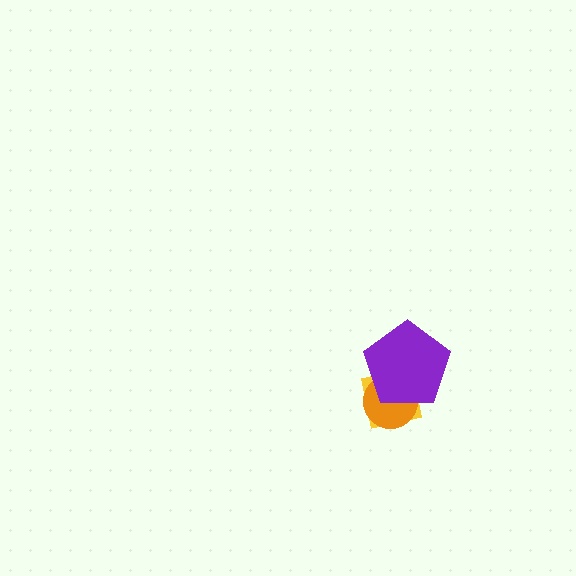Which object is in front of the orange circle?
The purple pentagon is in front of the orange circle.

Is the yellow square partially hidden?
Yes, it is partially covered by another shape.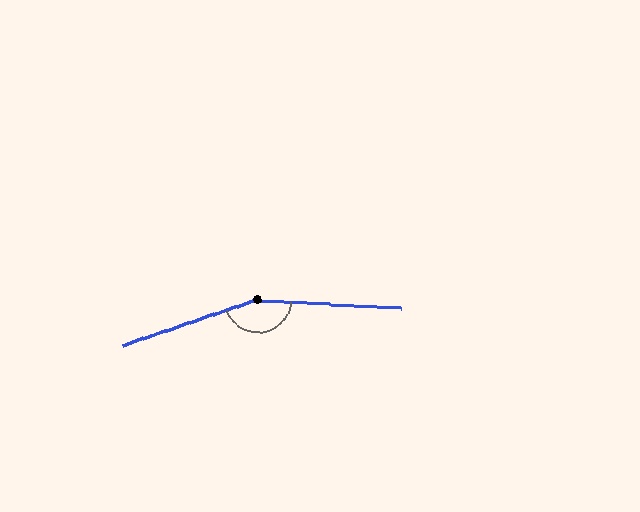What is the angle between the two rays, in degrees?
Approximately 158 degrees.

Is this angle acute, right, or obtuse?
It is obtuse.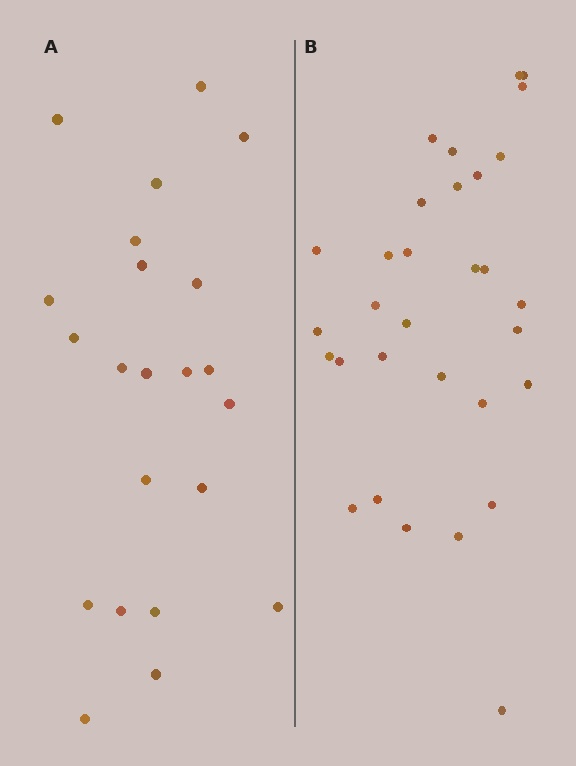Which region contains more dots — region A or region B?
Region B (the right region) has more dots.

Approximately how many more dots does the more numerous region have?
Region B has roughly 8 or so more dots than region A.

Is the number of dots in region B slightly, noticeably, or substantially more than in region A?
Region B has noticeably more, but not dramatically so. The ratio is roughly 1.4 to 1.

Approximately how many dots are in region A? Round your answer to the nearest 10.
About 20 dots. (The exact count is 22, which rounds to 20.)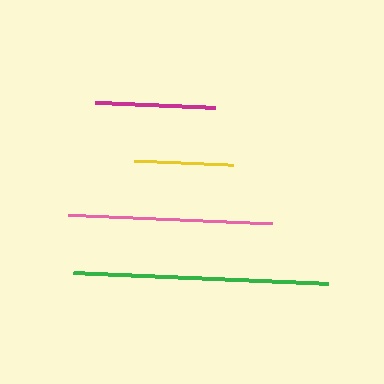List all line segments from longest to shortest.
From longest to shortest: green, pink, magenta, yellow.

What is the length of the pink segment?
The pink segment is approximately 204 pixels long.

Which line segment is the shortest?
The yellow line is the shortest at approximately 99 pixels.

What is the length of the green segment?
The green segment is approximately 255 pixels long.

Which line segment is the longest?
The green line is the longest at approximately 255 pixels.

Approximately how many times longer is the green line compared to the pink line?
The green line is approximately 1.3 times the length of the pink line.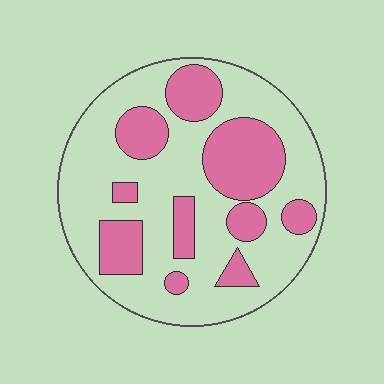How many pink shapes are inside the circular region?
10.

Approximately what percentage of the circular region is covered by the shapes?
Approximately 30%.